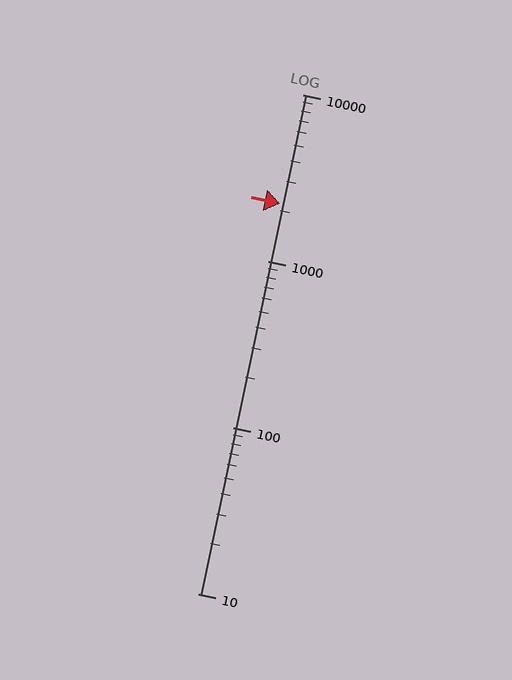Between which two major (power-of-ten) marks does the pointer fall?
The pointer is between 1000 and 10000.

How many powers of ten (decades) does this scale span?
The scale spans 3 decades, from 10 to 10000.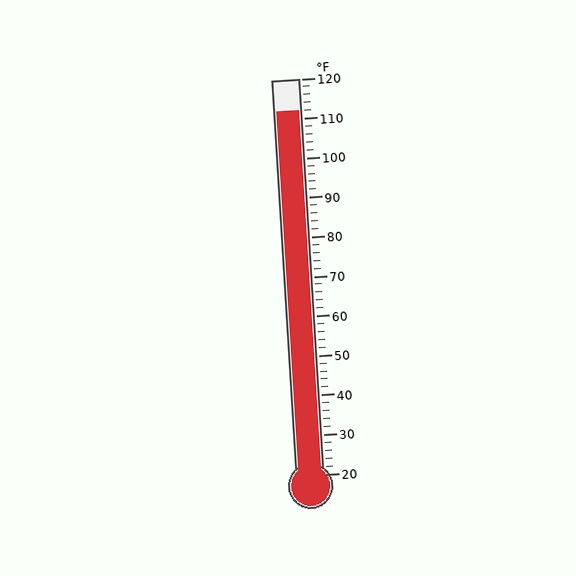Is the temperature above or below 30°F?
The temperature is above 30°F.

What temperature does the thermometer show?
The thermometer shows approximately 112°F.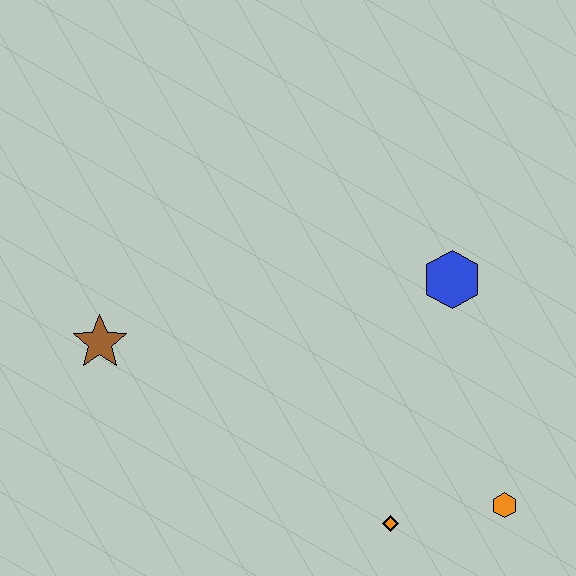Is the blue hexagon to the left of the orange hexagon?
Yes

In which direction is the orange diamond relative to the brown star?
The orange diamond is to the right of the brown star.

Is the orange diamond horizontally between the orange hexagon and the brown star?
Yes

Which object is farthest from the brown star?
The orange hexagon is farthest from the brown star.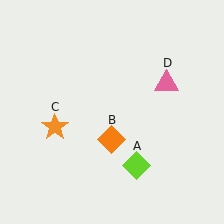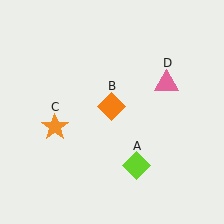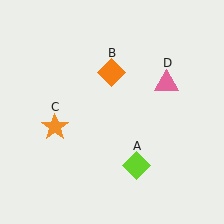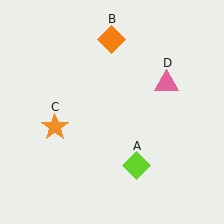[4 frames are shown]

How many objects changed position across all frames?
1 object changed position: orange diamond (object B).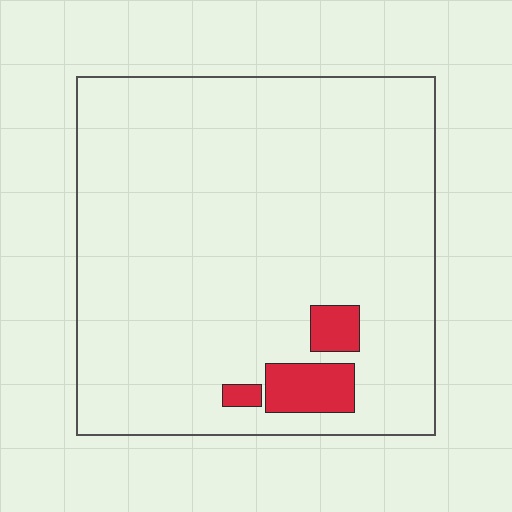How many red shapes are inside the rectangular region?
3.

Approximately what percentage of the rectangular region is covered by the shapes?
Approximately 5%.